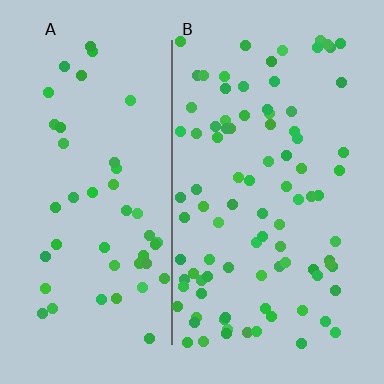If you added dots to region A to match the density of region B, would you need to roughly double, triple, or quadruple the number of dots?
Approximately double.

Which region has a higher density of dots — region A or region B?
B (the right).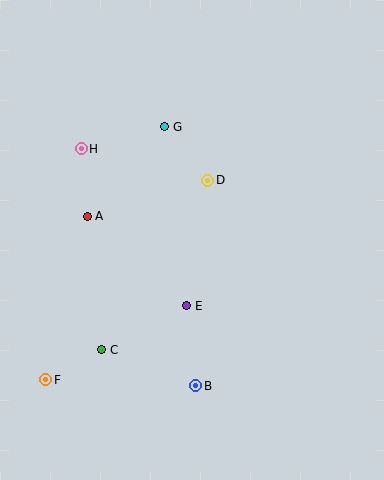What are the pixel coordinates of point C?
Point C is at (102, 350).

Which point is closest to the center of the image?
Point D at (208, 180) is closest to the center.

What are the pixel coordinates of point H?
Point H is at (81, 149).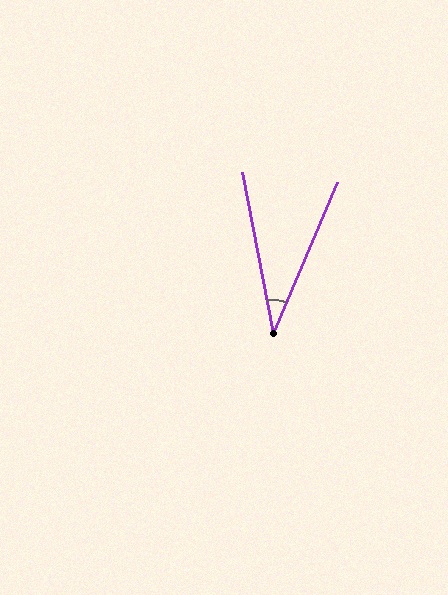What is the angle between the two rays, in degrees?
Approximately 34 degrees.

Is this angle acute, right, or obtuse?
It is acute.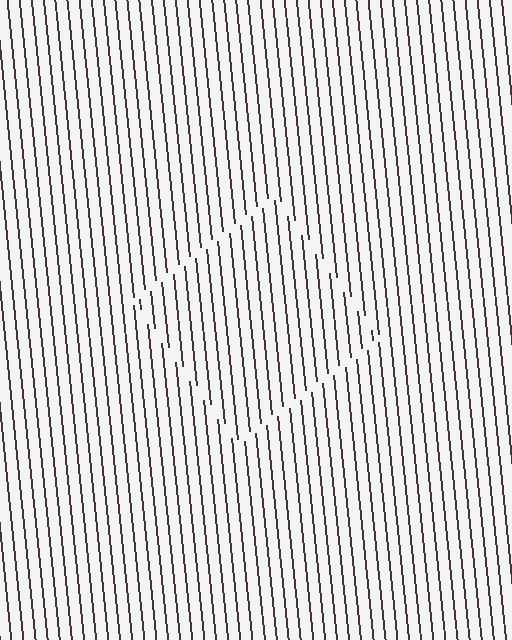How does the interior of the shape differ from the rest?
The interior of the shape contains the same grating, shifted by half a period — the contour is defined by the phase discontinuity where line-ends from the inner and outer gratings abut.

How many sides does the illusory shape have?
4 sides — the line-ends trace a square.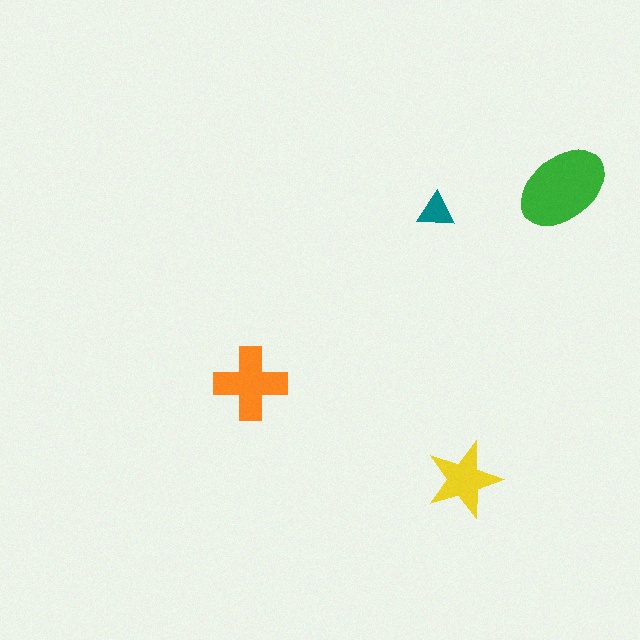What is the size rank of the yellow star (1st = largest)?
3rd.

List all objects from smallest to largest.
The teal triangle, the yellow star, the orange cross, the green ellipse.